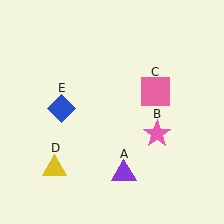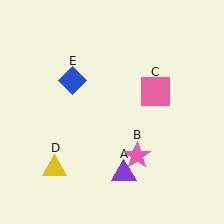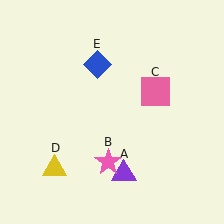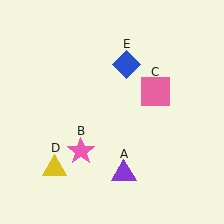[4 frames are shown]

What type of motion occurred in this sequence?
The pink star (object B), blue diamond (object E) rotated clockwise around the center of the scene.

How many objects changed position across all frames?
2 objects changed position: pink star (object B), blue diamond (object E).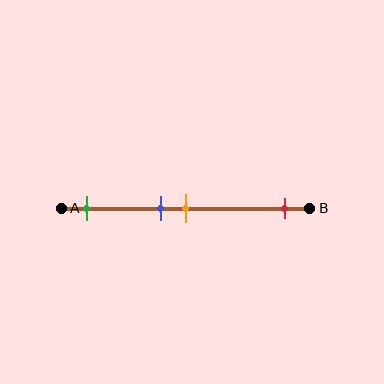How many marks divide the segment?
There are 4 marks dividing the segment.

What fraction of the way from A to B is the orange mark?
The orange mark is approximately 50% (0.5) of the way from A to B.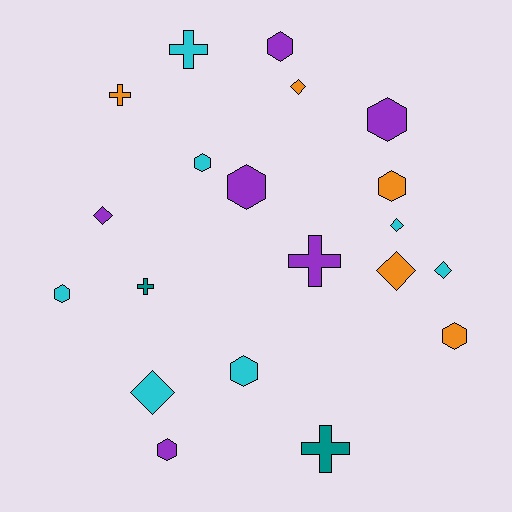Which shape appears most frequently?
Hexagon, with 9 objects.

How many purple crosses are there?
There is 1 purple cross.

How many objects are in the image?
There are 20 objects.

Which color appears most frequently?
Cyan, with 7 objects.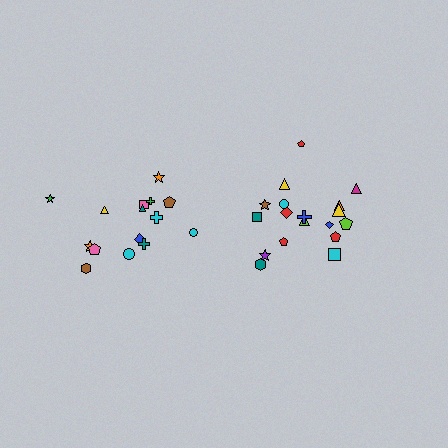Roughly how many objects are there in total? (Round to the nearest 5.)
Roughly 35 objects in total.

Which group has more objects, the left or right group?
The right group.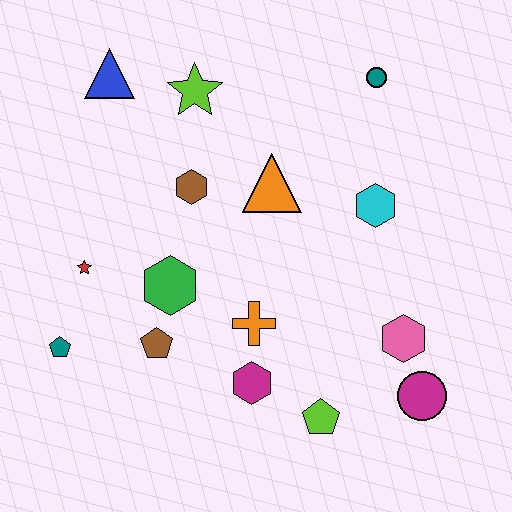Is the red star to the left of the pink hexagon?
Yes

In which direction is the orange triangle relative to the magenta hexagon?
The orange triangle is above the magenta hexagon.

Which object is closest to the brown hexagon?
The orange triangle is closest to the brown hexagon.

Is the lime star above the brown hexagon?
Yes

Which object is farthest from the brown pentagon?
The teal circle is farthest from the brown pentagon.